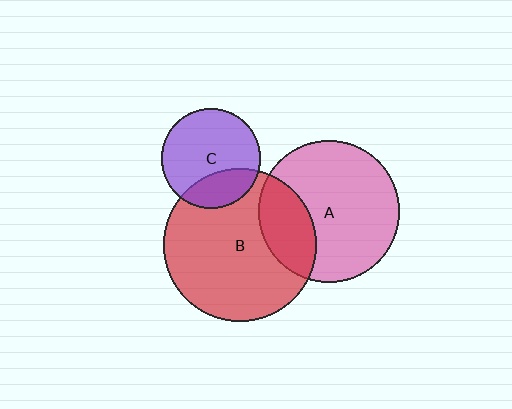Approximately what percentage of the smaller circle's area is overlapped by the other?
Approximately 25%.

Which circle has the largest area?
Circle B (red).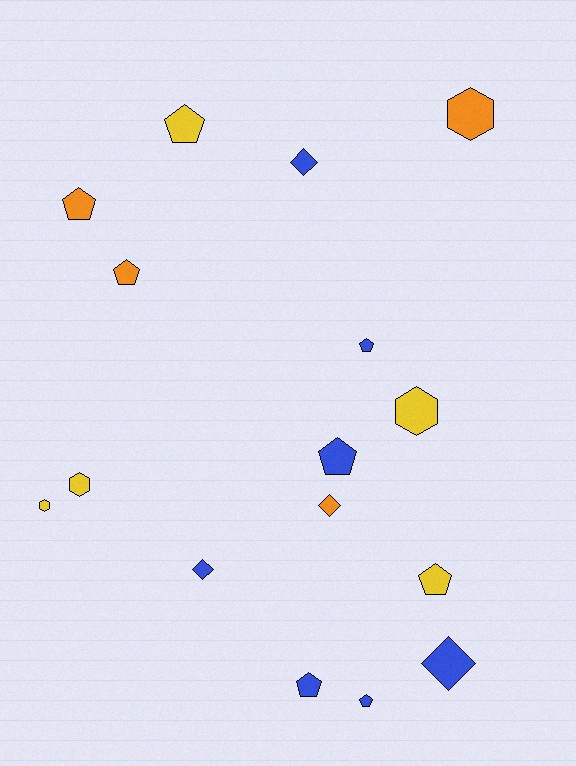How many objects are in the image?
There are 16 objects.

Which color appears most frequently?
Blue, with 7 objects.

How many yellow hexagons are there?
There are 3 yellow hexagons.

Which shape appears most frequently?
Pentagon, with 8 objects.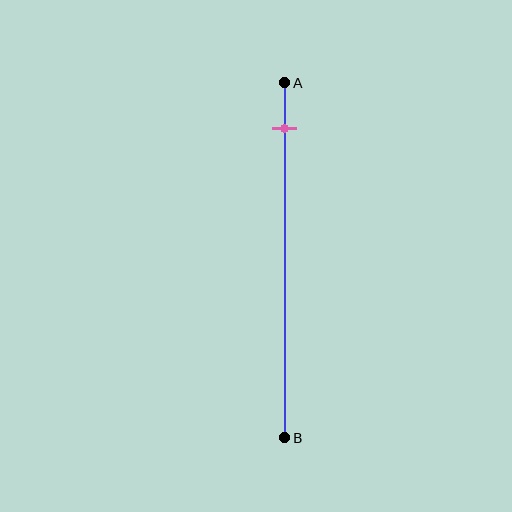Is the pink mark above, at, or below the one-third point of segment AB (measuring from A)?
The pink mark is above the one-third point of segment AB.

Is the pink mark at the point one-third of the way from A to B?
No, the mark is at about 15% from A, not at the 33% one-third point.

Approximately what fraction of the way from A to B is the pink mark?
The pink mark is approximately 15% of the way from A to B.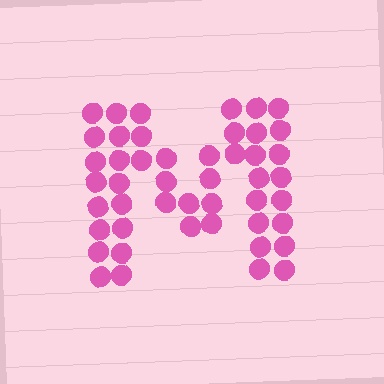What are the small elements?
The small elements are circles.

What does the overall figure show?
The overall figure shows the letter M.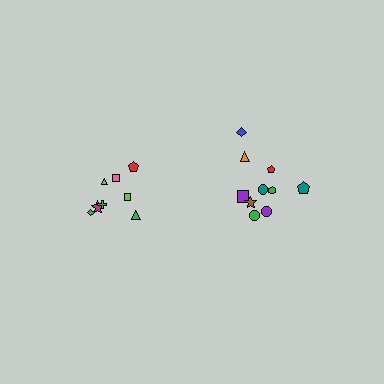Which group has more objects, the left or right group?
The right group.